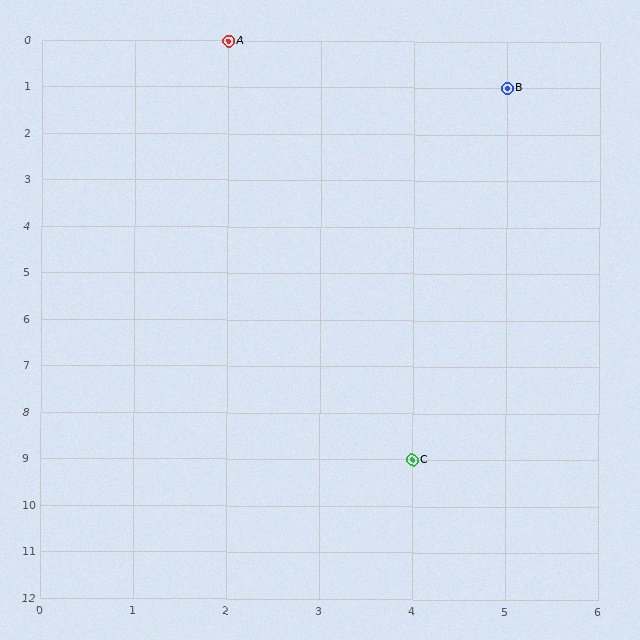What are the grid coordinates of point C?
Point C is at grid coordinates (4, 9).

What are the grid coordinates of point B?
Point B is at grid coordinates (5, 1).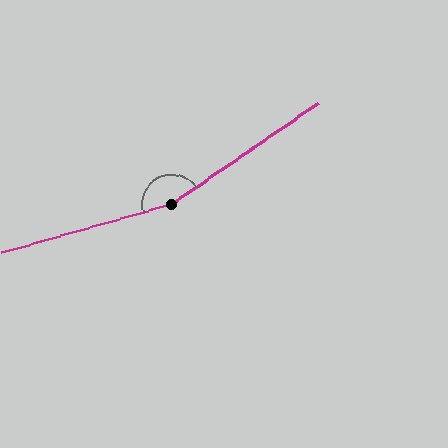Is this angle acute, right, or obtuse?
It is obtuse.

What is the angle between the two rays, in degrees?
Approximately 162 degrees.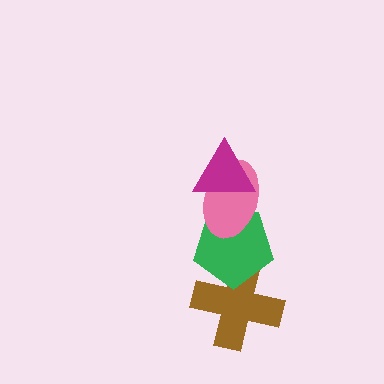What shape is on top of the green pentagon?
The pink ellipse is on top of the green pentagon.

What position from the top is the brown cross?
The brown cross is 4th from the top.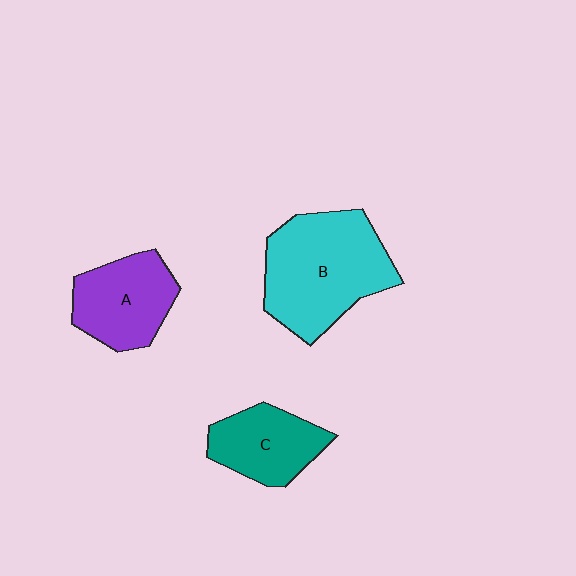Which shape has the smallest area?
Shape C (teal).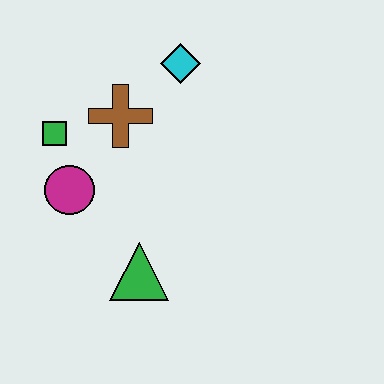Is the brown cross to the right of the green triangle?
No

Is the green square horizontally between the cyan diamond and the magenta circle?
No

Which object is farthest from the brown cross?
The green triangle is farthest from the brown cross.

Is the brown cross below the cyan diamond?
Yes